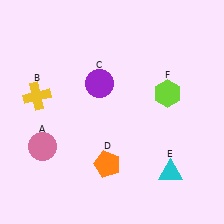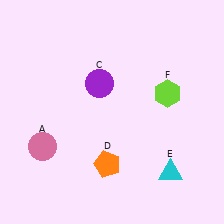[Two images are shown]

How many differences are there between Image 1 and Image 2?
There is 1 difference between the two images.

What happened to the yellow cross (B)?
The yellow cross (B) was removed in Image 2. It was in the top-left area of Image 1.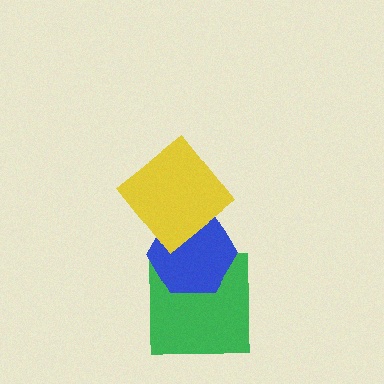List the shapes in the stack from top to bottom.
From top to bottom: the yellow diamond, the blue hexagon, the green square.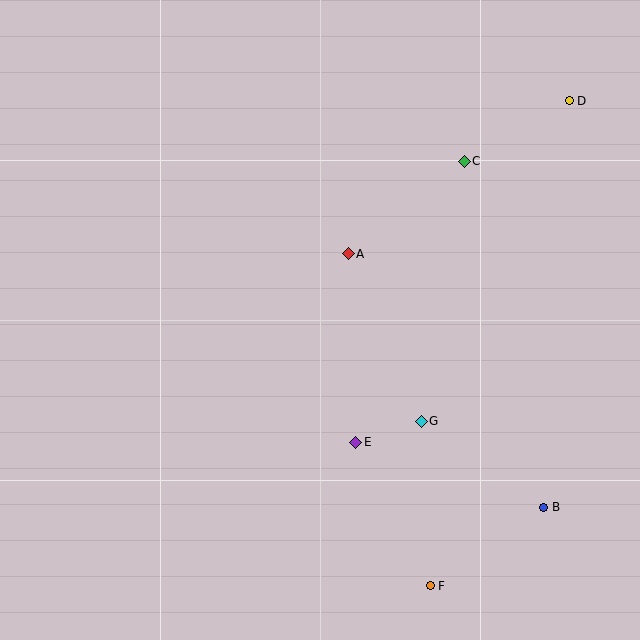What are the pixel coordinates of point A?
Point A is at (348, 254).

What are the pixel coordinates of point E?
Point E is at (356, 442).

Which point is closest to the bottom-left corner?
Point E is closest to the bottom-left corner.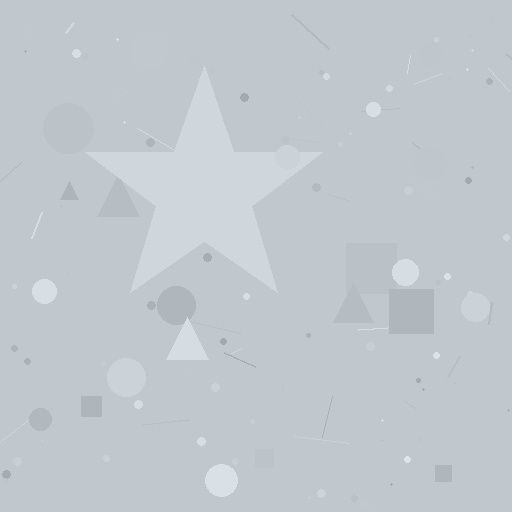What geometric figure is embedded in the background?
A star is embedded in the background.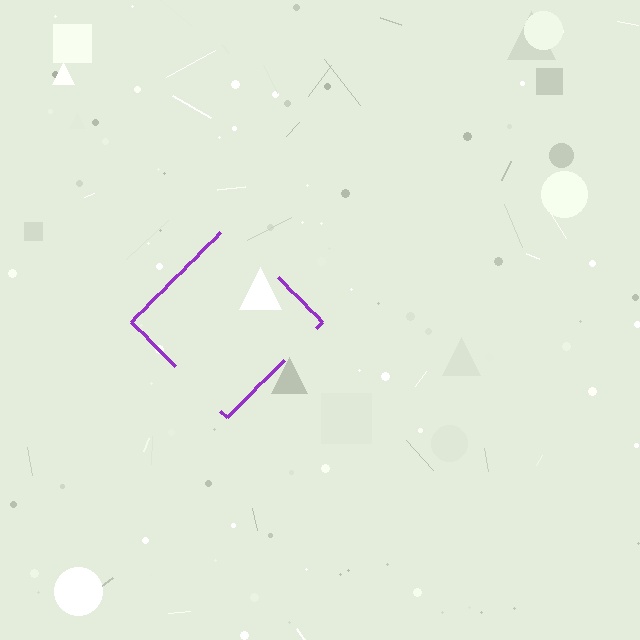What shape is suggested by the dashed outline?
The dashed outline suggests a diamond.